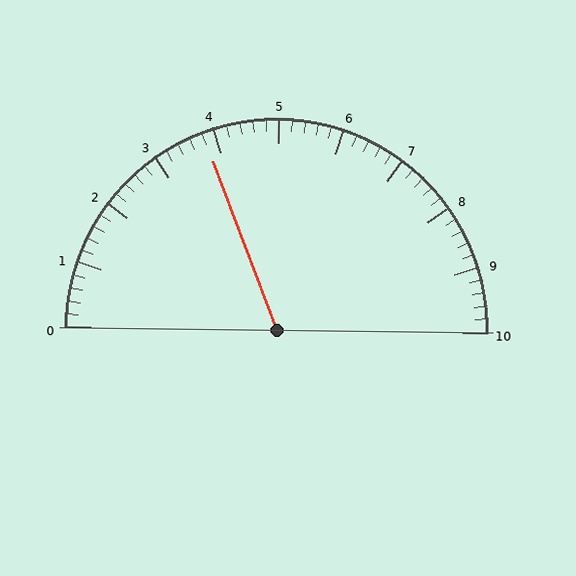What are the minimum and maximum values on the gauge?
The gauge ranges from 0 to 10.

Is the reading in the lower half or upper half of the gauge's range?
The reading is in the lower half of the range (0 to 10).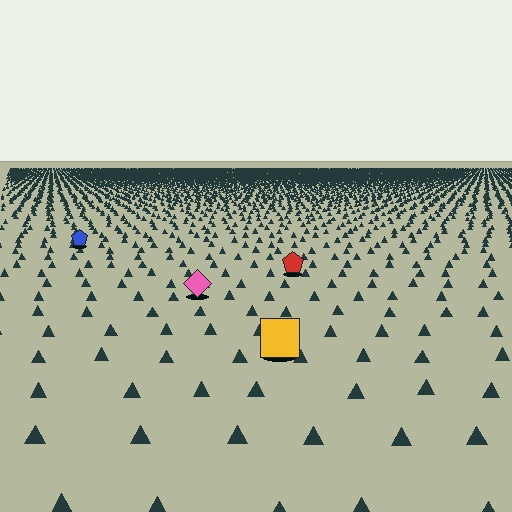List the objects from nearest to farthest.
From nearest to farthest: the yellow square, the pink diamond, the red pentagon, the blue pentagon.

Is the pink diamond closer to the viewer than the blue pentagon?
Yes. The pink diamond is closer — you can tell from the texture gradient: the ground texture is coarser near it.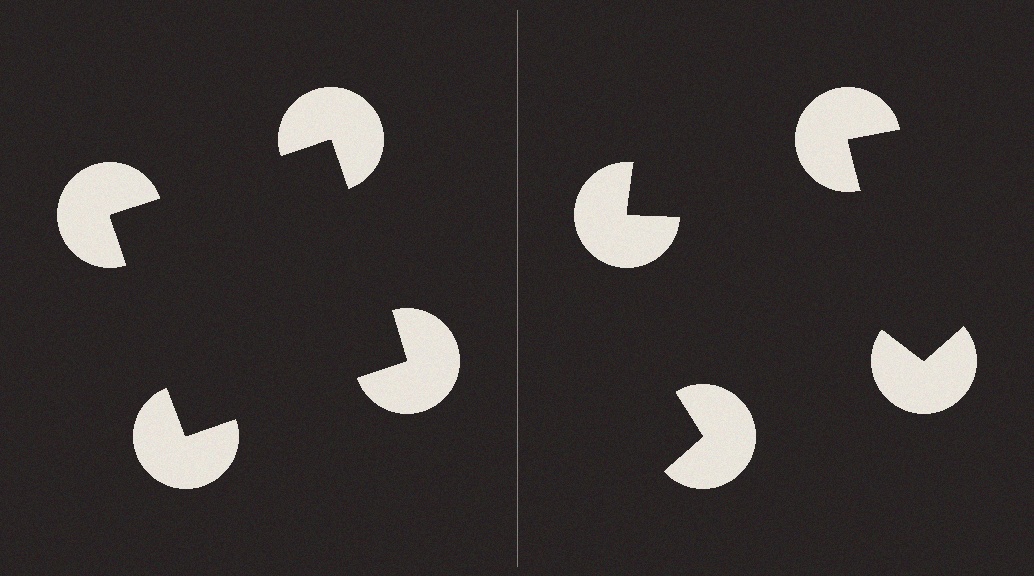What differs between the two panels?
The pac-man discs are positioned identically on both sides; only the wedge orientations differ. On the left they align to a square; on the right they are misaligned.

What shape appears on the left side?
An illusory square.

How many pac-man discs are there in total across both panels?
8 — 4 on each side.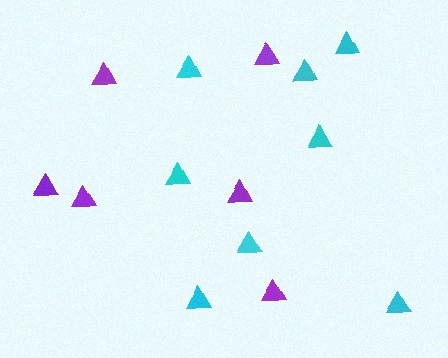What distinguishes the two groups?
There are 2 groups: one group of cyan triangles (8) and one group of purple triangles (6).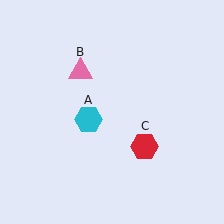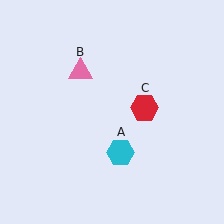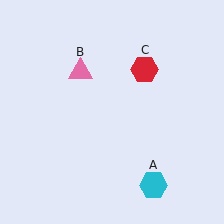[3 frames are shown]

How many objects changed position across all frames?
2 objects changed position: cyan hexagon (object A), red hexagon (object C).